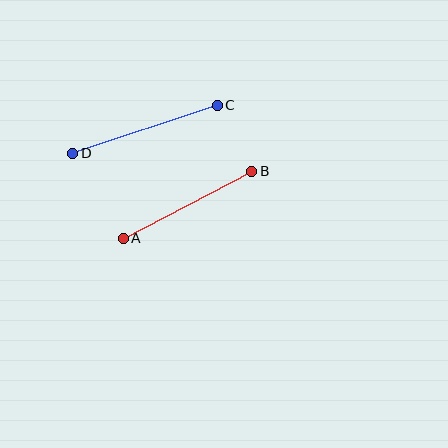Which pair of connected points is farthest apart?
Points C and D are farthest apart.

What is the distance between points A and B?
The distance is approximately 145 pixels.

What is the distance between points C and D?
The distance is approximately 152 pixels.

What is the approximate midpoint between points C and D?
The midpoint is at approximately (145, 129) pixels.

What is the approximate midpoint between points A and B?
The midpoint is at approximately (188, 205) pixels.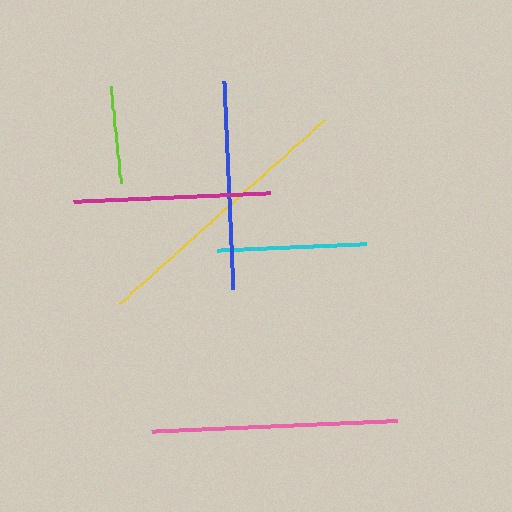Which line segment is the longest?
The yellow line is the longest at approximately 276 pixels.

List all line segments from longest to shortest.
From longest to shortest: yellow, pink, blue, magenta, cyan, lime.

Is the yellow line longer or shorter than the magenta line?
The yellow line is longer than the magenta line.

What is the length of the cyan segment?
The cyan segment is approximately 149 pixels long.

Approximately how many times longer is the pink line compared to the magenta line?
The pink line is approximately 1.3 times the length of the magenta line.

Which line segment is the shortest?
The lime line is the shortest at approximately 97 pixels.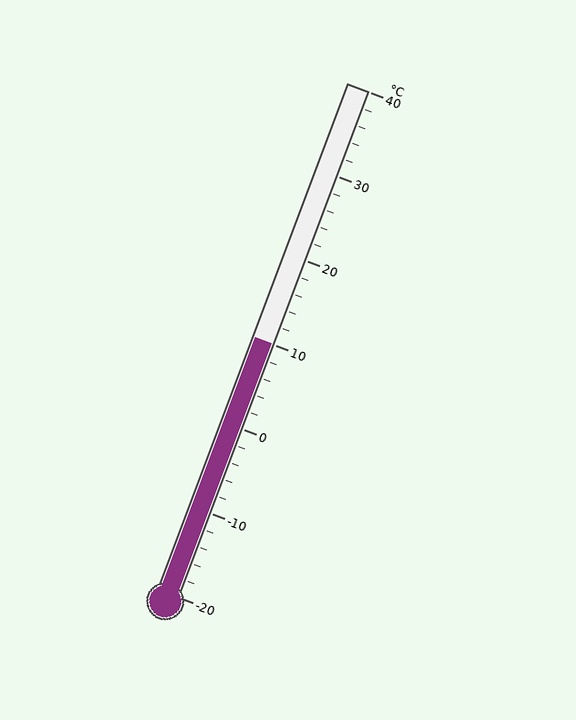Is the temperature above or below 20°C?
The temperature is below 20°C.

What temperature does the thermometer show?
The thermometer shows approximately 10°C.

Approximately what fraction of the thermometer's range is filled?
The thermometer is filled to approximately 50% of its range.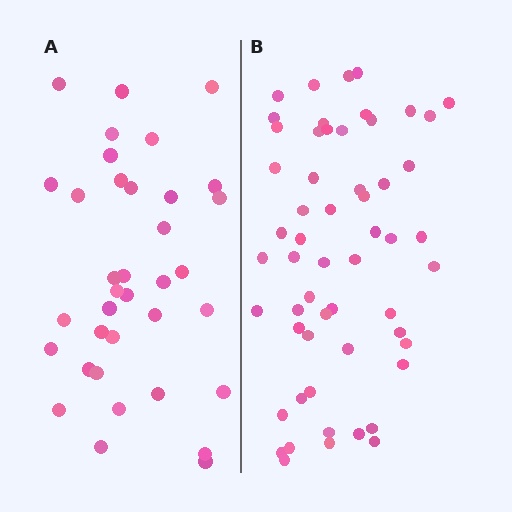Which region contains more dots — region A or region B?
Region B (the right region) has more dots.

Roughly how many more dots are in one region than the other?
Region B has approximately 20 more dots than region A.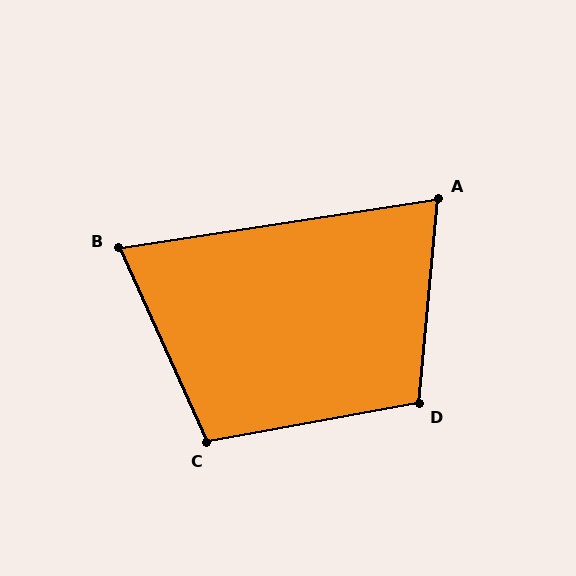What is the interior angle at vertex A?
Approximately 76 degrees (acute).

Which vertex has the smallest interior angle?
B, at approximately 74 degrees.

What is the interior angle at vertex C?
Approximately 104 degrees (obtuse).